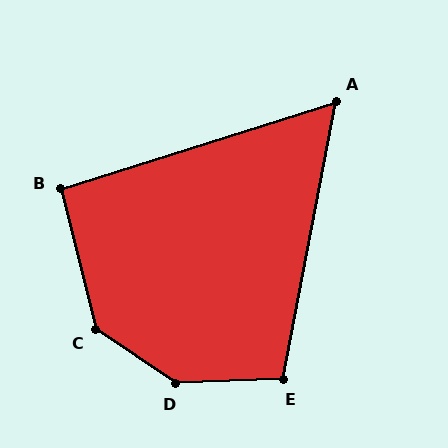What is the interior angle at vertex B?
Approximately 94 degrees (approximately right).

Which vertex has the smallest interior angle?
A, at approximately 61 degrees.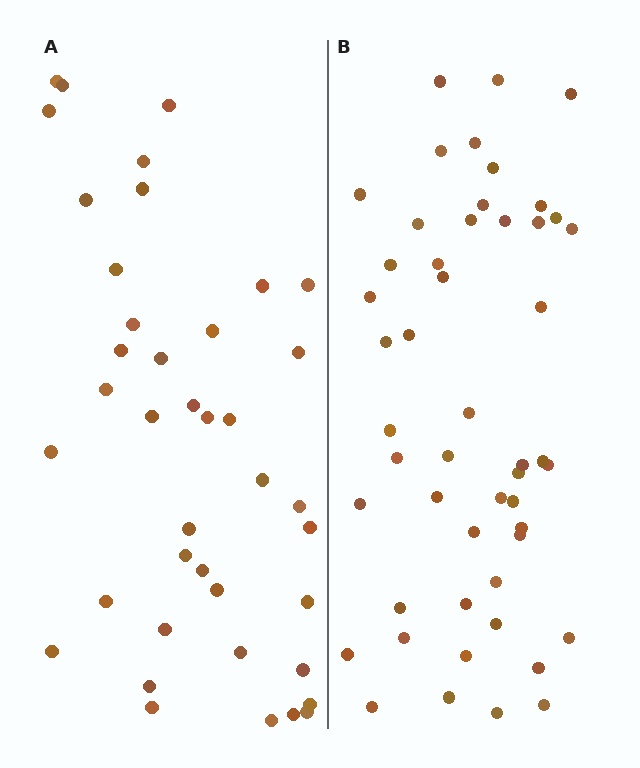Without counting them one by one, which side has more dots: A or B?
Region B (the right region) has more dots.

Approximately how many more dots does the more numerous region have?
Region B has roughly 10 or so more dots than region A.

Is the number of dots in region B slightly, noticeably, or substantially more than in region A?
Region B has noticeably more, but not dramatically so. The ratio is roughly 1.2 to 1.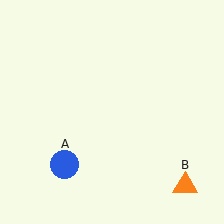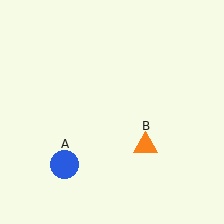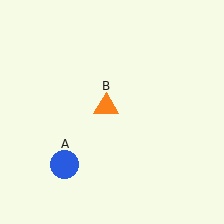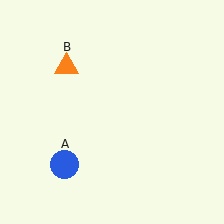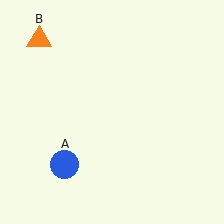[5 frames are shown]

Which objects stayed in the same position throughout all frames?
Blue circle (object A) remained stationary.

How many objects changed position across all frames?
1 object changed position: orange triangle (object B).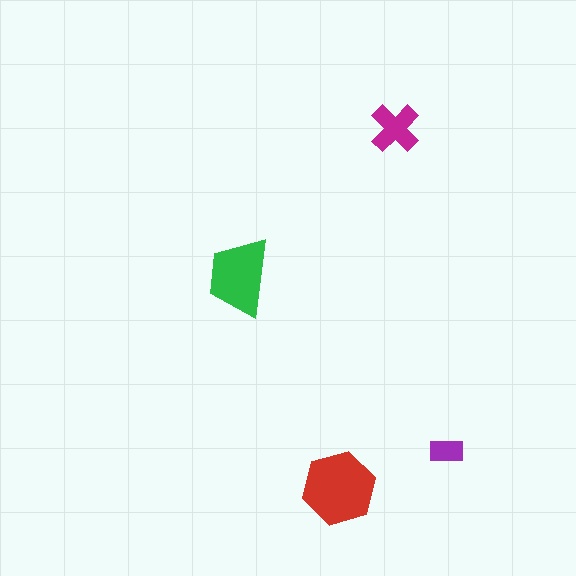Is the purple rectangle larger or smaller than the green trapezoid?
Smaller.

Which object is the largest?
The red hexagon.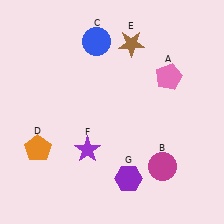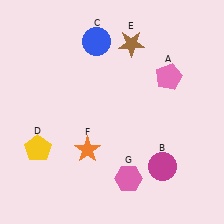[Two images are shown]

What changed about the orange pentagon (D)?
In Image 1, D is orange. In Image 2, it changed to yellow.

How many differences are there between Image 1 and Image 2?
There are 3 differences between the two images.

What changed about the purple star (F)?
In Image 1, F is purple. In Image 2, it changed to orange.